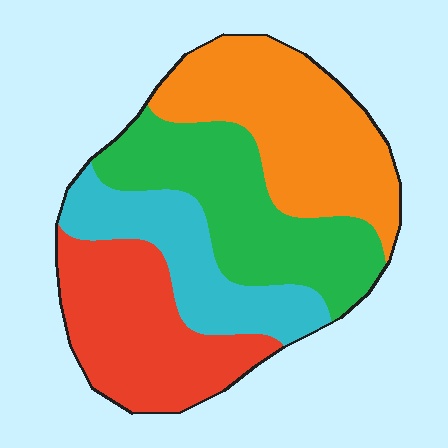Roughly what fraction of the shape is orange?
Orange covers around 30% of the shape.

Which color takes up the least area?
Cyan, at roughly 20%.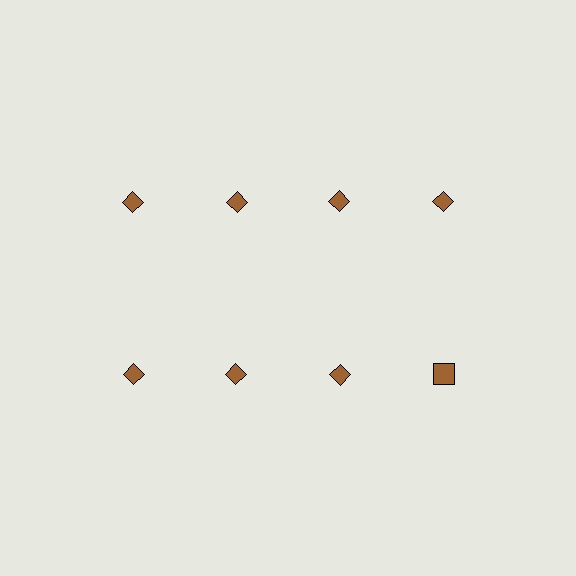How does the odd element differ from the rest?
It has a different shape: square instead of diamond.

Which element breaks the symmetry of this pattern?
The brown square in the second row, second from right column breaks the symmetry. All other shapes are brown diamonds.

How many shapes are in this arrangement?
There are 8 shapes arranged in a grid pattern.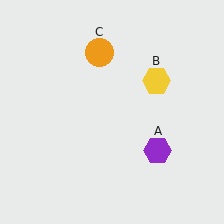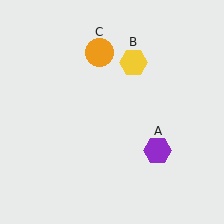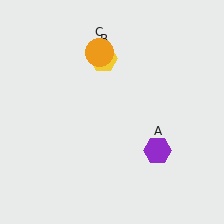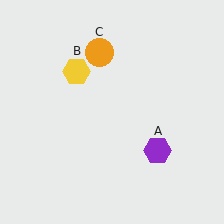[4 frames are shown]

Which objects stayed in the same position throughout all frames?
Purple hexagon (object A) and orange circle (object C) remained stationary.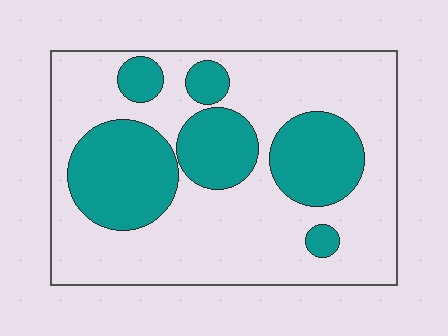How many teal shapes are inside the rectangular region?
6.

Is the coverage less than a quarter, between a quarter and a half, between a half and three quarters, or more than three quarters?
Between a quarter and a half.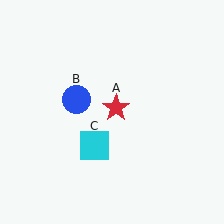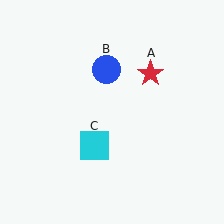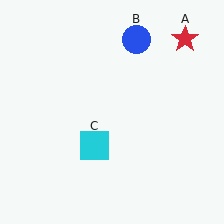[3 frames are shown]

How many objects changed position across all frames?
2 objects changed position: red star (object A), blue circle (object B).